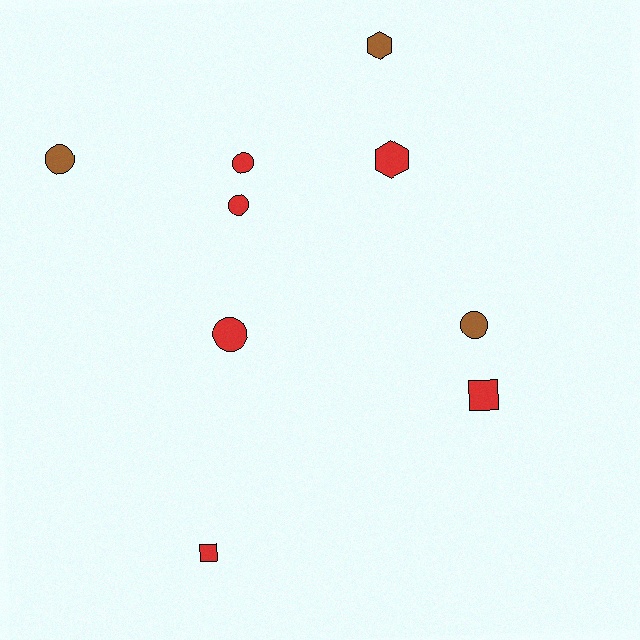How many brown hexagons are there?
There is 1 brown hexagon.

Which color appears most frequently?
Red, with 6 objects.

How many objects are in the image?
There are 9 objects.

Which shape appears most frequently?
Circle, with 5 objects.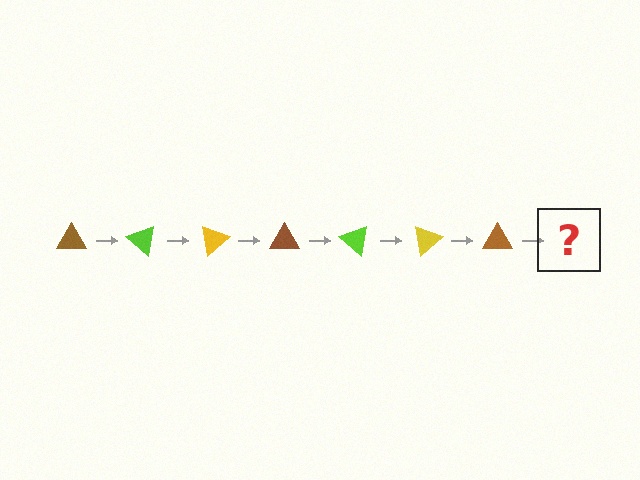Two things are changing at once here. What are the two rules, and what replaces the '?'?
The two rules are that it rotates 40 degrees each step and the color cycles through brown, lime, and yellow. The '?' should be a lime triangle, rotated 280 degrees from the start.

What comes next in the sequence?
The next element should be a lime triangle, rotated 280 degrees from the start.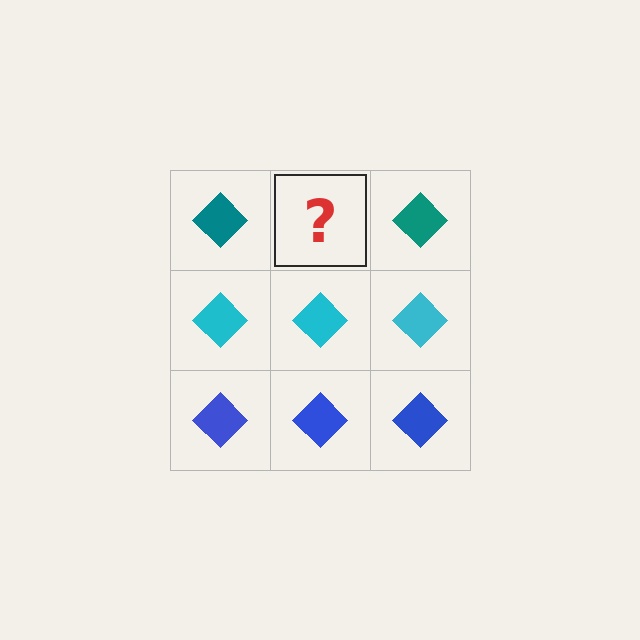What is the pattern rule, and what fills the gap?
The rule is that each row has a consistent color. The gap should be filled with a teal diamond.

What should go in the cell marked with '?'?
The missing cell should contain a teal diamond.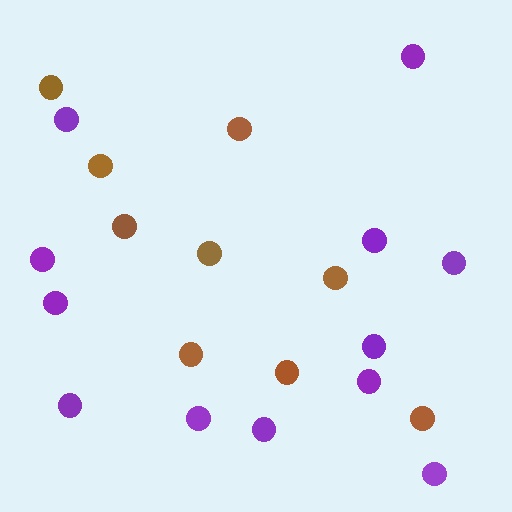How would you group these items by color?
There are 2 groups: one group of brown circles (9) and one group of purple circles (12).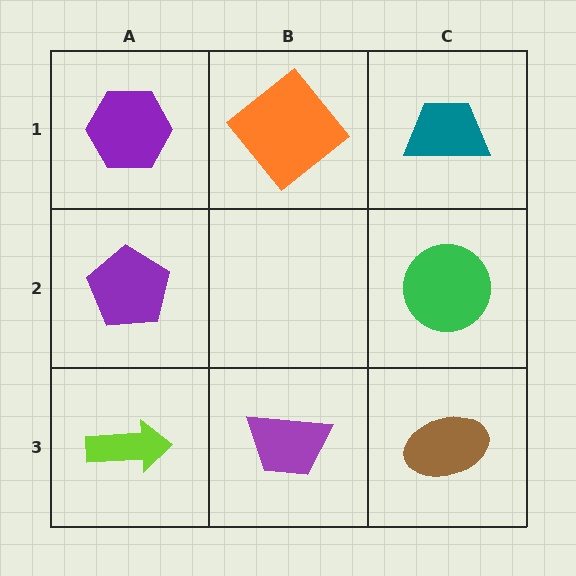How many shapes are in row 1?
3 shapes.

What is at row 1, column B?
An orange diamond.